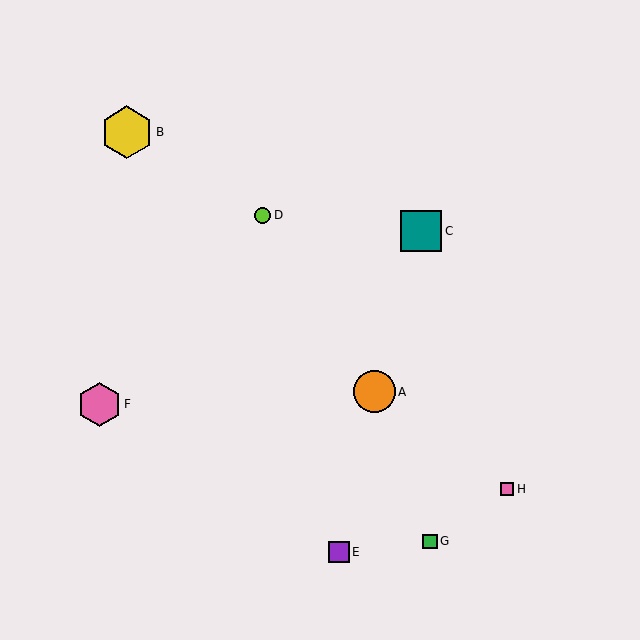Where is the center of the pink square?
The center of the pink square is at (507, 489).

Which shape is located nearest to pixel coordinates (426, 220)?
The teal square (labeled C) at (421, 231) is nearest to that location.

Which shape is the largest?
The yellow hexagon (labeled B) is the largest.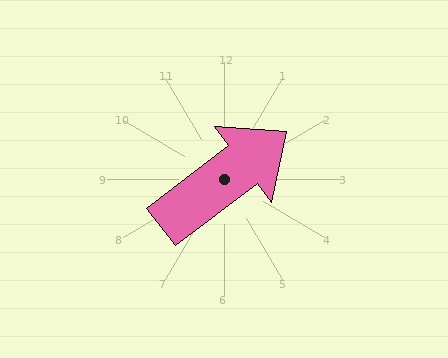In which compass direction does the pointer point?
Northeast.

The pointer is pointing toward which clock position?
Roughly 2 o'clock.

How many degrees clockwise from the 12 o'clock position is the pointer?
Approximately 53 degrees.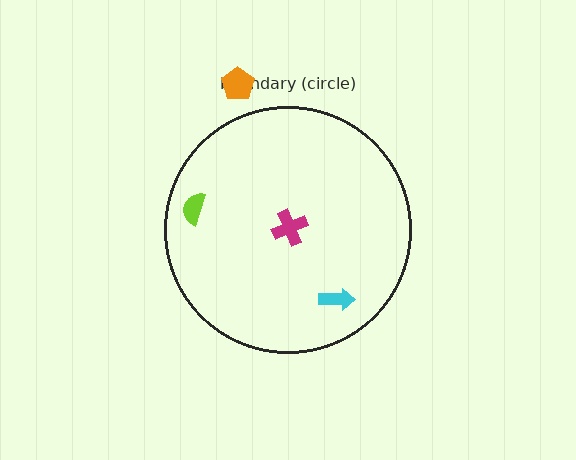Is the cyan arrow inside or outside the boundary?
Inside.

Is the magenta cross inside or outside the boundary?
Inside.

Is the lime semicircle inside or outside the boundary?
Inside.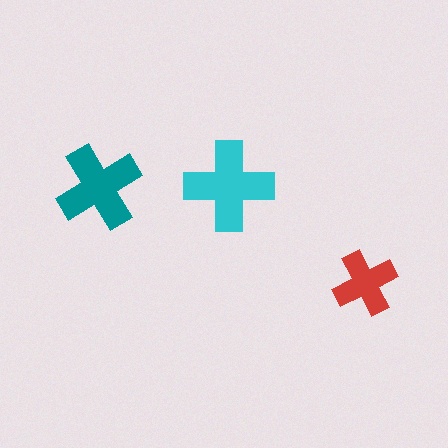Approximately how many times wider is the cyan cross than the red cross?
About 1.5 times wider.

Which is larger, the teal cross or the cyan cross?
The cyan one.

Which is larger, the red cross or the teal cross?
The teal one.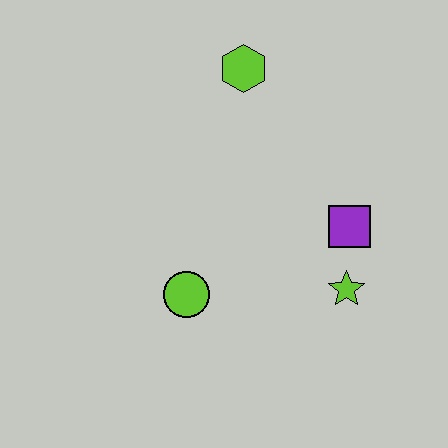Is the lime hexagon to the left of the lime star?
Yes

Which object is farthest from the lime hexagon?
The lime star is farthest from the lime hexagon.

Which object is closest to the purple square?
The lime star is closest to the purple square.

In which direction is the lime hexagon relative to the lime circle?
The lime hexagon is above the lime circle.